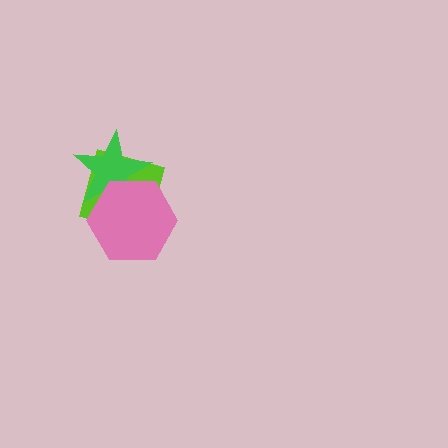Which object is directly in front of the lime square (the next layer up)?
The green star is directly in front of the lime square.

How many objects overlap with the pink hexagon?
2 objects overlap with the pink hexagon.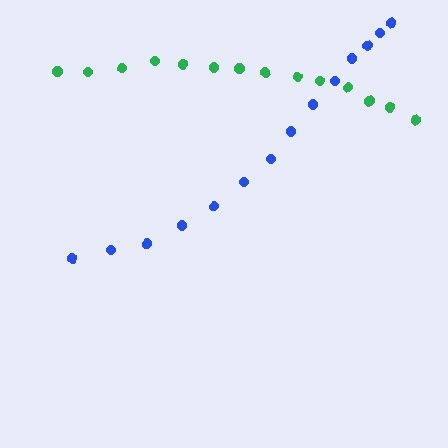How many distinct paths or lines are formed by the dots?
There are 2 distinct paths.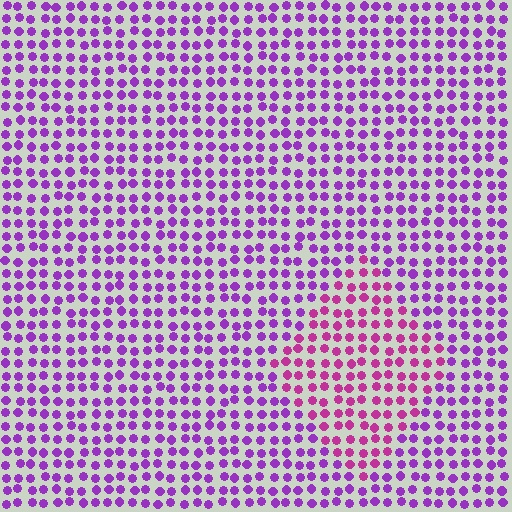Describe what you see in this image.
The image is filled with small purple elements in a uniform arrangement. A diamond-shaped region is visible where the elements are tinted to a slightly different hue, forming a subtle color boundary.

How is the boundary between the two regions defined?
The boundary is defined purely by a slight shift in hue (about 33 degrees). Spacing, size, and orientation are identical on both sides.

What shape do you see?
I see a diamond.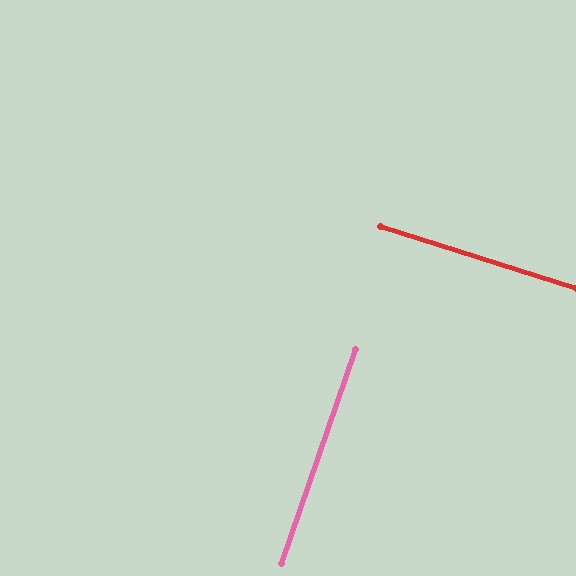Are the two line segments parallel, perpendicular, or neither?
Perpendicular — they meet at approximately 89°.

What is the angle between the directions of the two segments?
Approximately 89 degrees.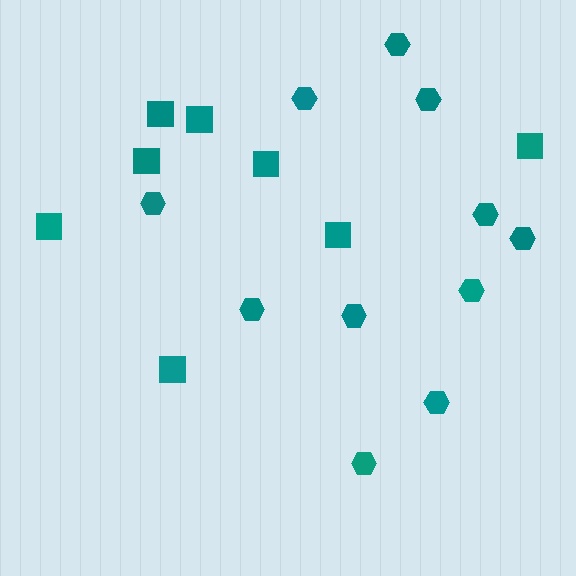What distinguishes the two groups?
There are 2 groups: one group of hexagons (11) and one group of squares (8).